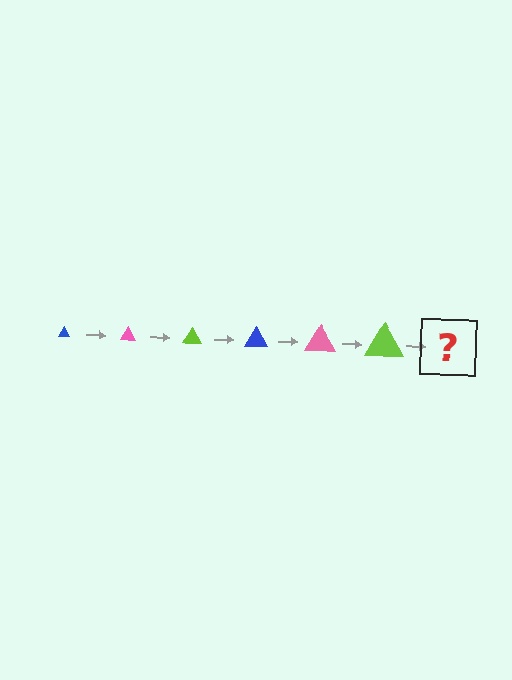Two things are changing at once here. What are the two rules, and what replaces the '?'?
The two rules are that the triangle grows larger each step and the color cycles through blue, pink, and lime. The '?' should be a blue triangle, larger than the previous one.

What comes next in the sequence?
The next element should be a blue triangle, larger than the previous one.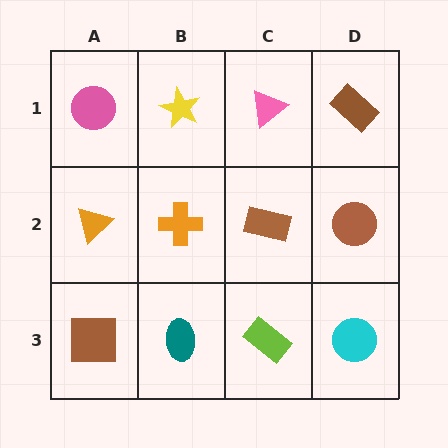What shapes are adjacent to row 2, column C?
A pink triangle (row 1, column C), a lime rectangle (row 3, column C), an orange cross (row 2, column B), a brown circle (row 2, column D).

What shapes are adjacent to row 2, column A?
A pink circle (row 1, column A), a brown square (row 3, column A), an orange cross (row 2, column B).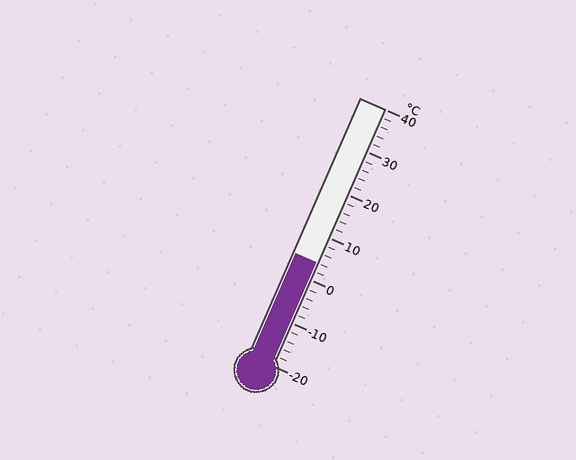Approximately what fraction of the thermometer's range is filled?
The thermometer is filled to approximately 40% of its range.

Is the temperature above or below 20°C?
The temperature is below 20°C.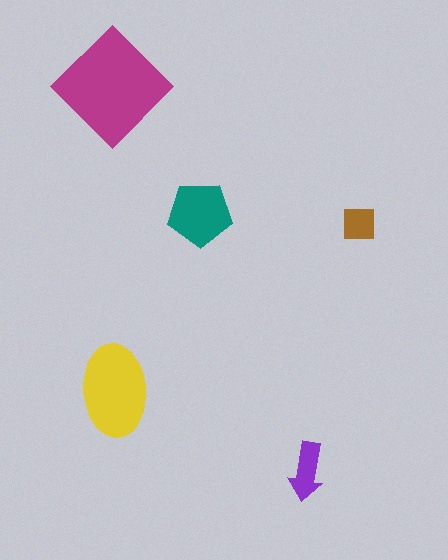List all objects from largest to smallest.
The magenta diamond, the yellow ellipse, the teal pentagon, the purple arrow, the brown square.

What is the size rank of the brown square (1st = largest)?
5th.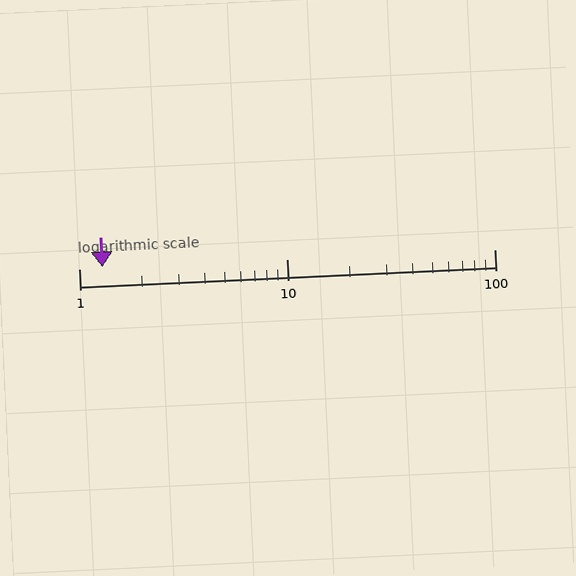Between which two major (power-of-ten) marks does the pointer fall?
The pointer is between 1 and 10.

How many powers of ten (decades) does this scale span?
The scale spans 2 decades, from 1 to 100.